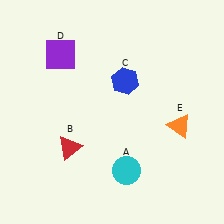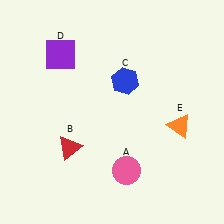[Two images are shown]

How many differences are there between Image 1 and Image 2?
There is 1 difference between the two images.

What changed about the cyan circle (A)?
In Image 1, A is cyan. In Image 2, it changed to pink.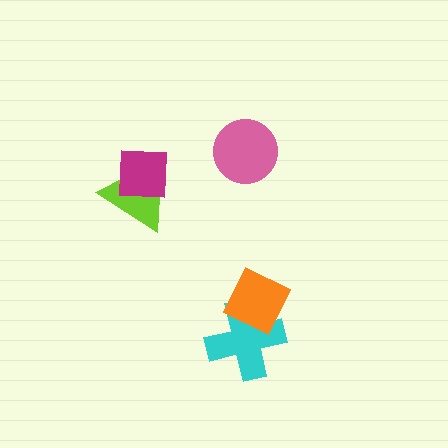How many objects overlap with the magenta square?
1 object overlaps with the magenta square.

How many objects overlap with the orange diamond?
1 object overlaps with the orange diamond.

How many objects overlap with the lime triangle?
1 object overlaps with the lime triangle.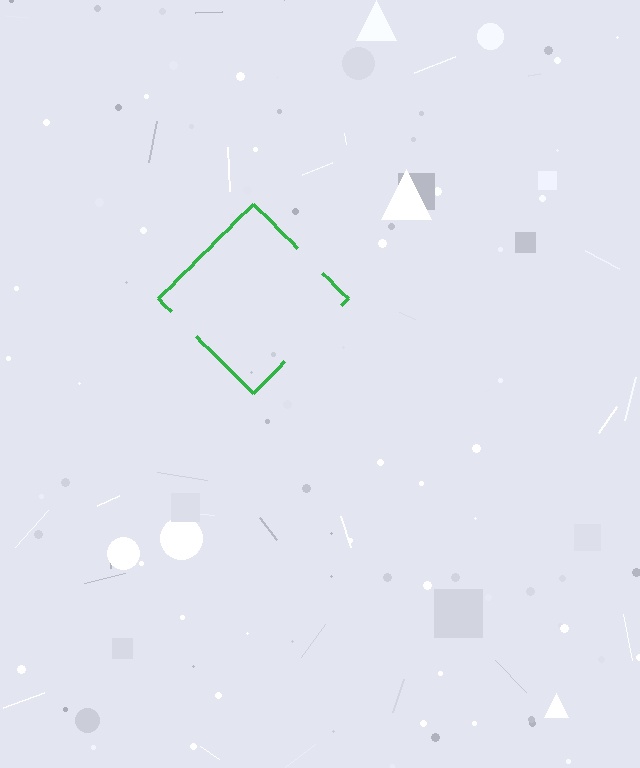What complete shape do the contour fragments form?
The contour fragments form a diamond.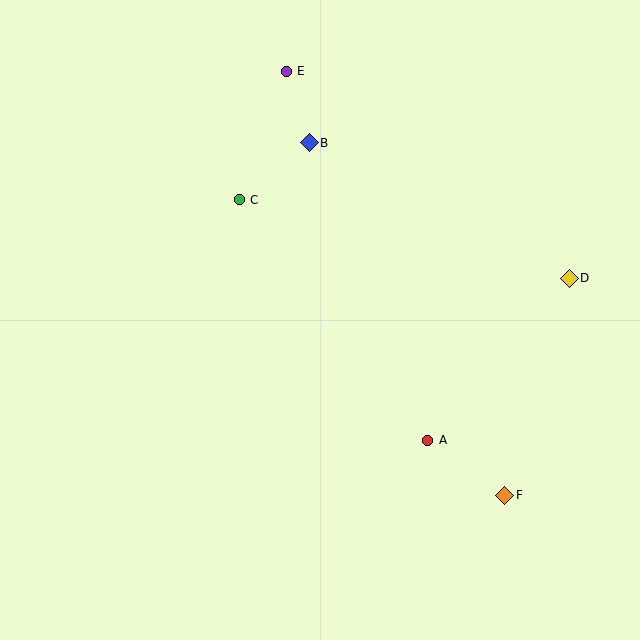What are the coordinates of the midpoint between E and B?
The midpoint between E and B is at (298, 107).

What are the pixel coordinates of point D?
Point D is at (569, 278).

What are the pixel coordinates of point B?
Point B is at (309, 143).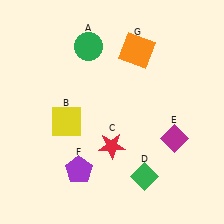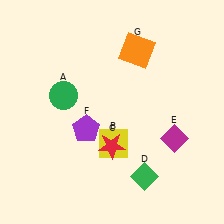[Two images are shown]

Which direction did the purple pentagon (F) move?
The purple pentagon (F) moved up.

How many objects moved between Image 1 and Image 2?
3 objects moved between the two images.